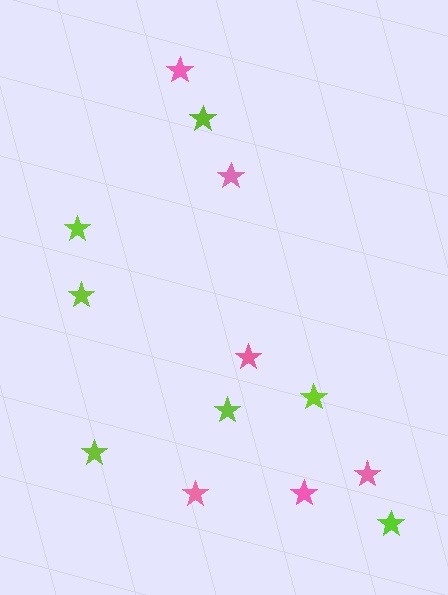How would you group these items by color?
There are 2 groups: one group of lime stars (7) and one group of pink stars (6).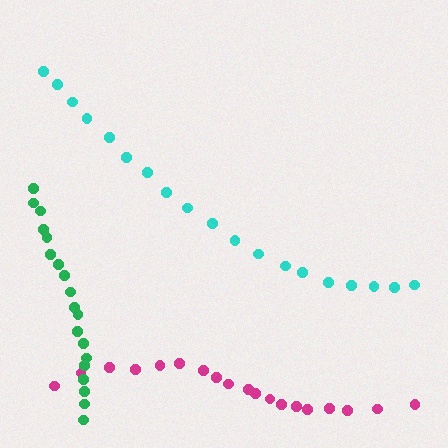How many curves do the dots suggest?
There are 3 distinct paths.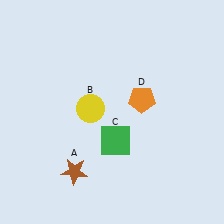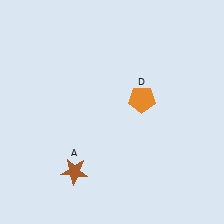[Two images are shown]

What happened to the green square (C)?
The green square (C) was removed in Image 2. It was in the bottom-right area of Image 1.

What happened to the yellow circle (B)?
The yellow circle (B) was removed in Image 2. It was in the top-left area of Image 1.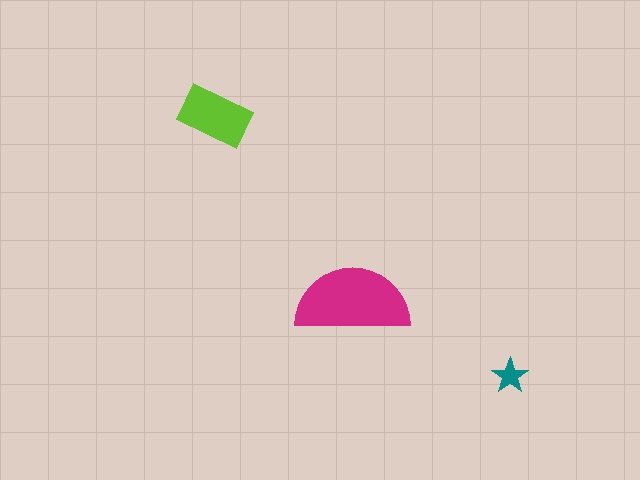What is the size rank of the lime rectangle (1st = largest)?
2nd.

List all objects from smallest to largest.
The teal star, the lime rectangle, the magenta semicircle.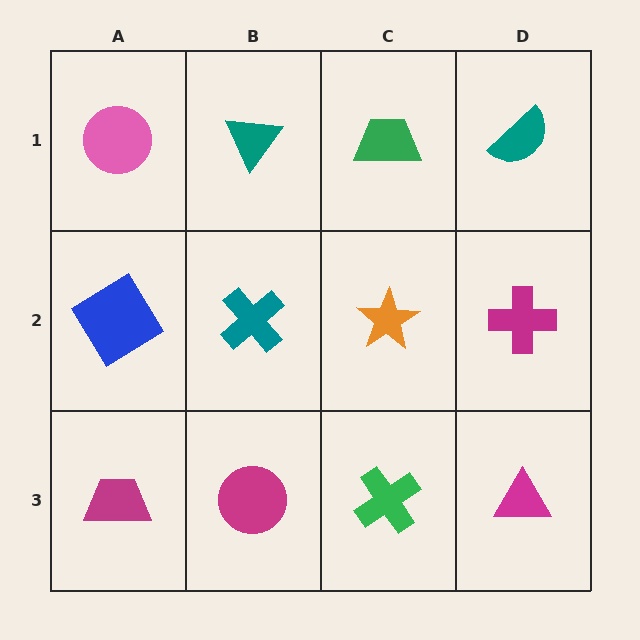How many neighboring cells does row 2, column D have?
3.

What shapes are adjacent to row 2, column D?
A teal semicircle (row 1, column D), a magenta triangle (row 3, column D), an orange star (row 2, column C).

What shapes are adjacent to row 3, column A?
A blue diamond (row 2, column A), a magenta circle (row 3, column B).